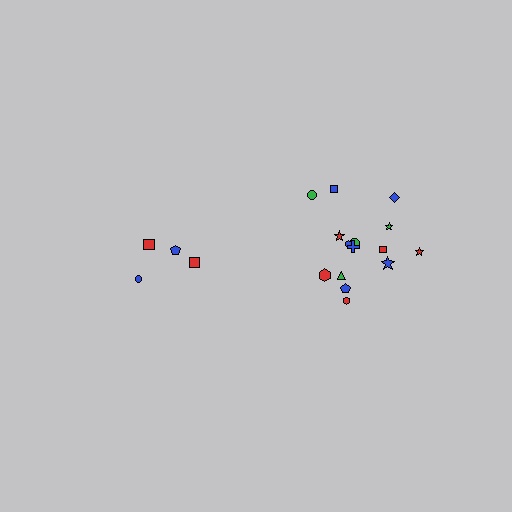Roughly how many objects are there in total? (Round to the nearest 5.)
Roughly 20 objects in total.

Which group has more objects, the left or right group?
The right group.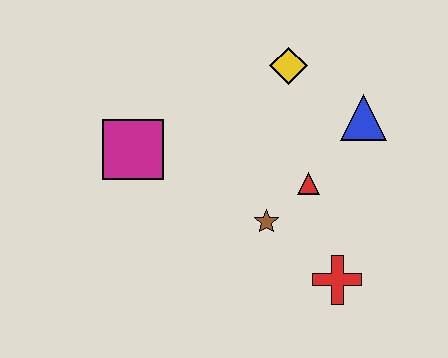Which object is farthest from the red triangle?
The magenta square is farthest from the red triangle.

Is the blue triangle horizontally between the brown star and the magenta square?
No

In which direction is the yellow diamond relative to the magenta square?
The yellow diamond is to the right of the magenta square.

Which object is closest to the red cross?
The brown star is closest to the red cross.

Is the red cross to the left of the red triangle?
No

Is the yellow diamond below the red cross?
No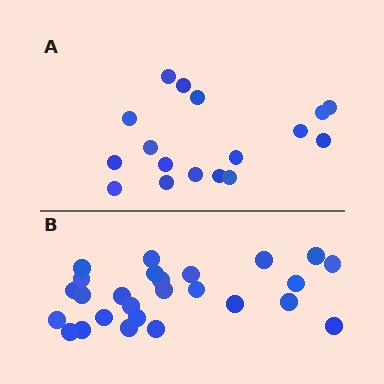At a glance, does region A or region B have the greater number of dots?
Region B (the bottom region) has more dots.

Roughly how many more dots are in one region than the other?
Region B has roughly 8 or so more dots than region A.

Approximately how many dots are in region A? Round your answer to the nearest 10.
About 20 dots. (The exact count is 17, which rounds to 20.)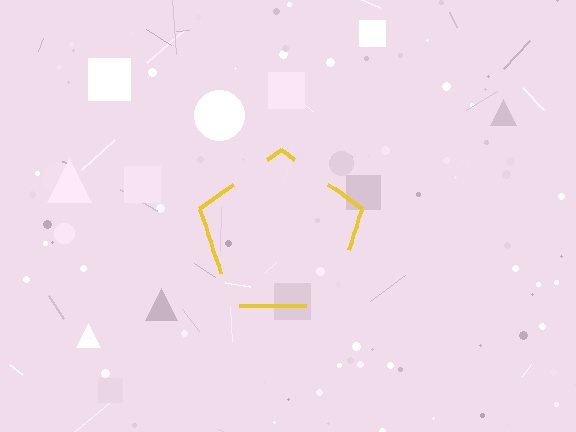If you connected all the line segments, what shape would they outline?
They would outline a pentagon.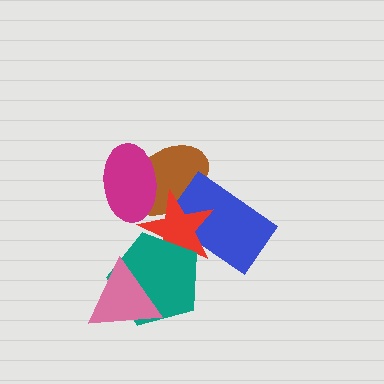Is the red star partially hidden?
Yes, it is partially covered by another shape.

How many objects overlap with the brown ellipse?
3 objects overlap with the brown ellipse.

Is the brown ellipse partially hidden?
Yes, it is partially covered by another shape.